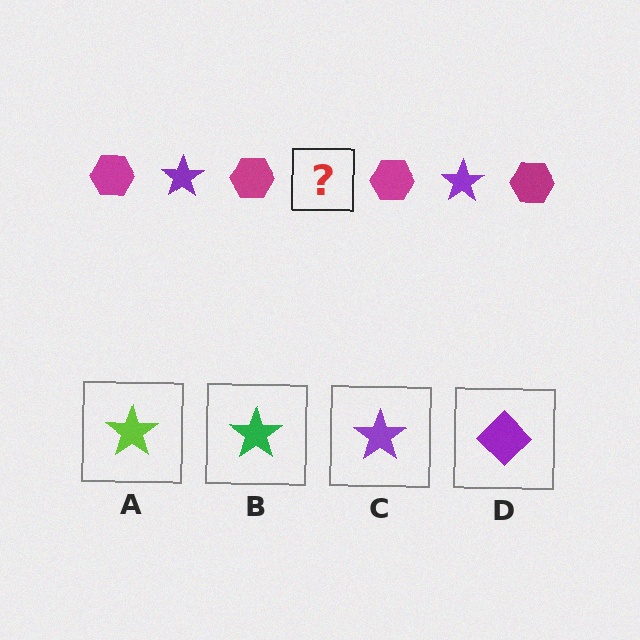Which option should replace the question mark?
Option C.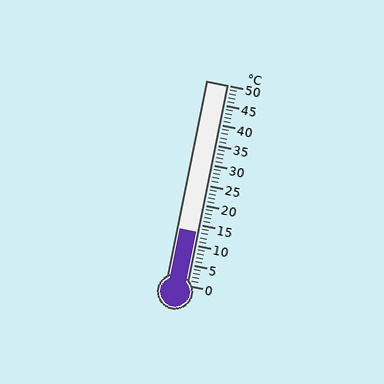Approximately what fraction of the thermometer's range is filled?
The thermometer is filled to approximately 25% of its range.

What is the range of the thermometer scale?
The thermometer scale ranges from 0°C to 50°C.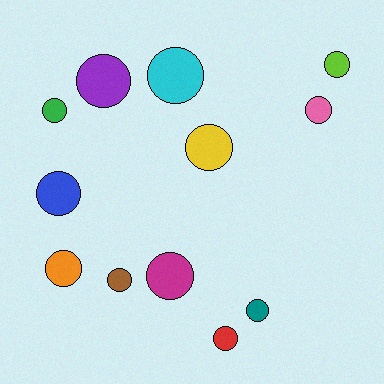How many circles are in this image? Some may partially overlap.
There are 12 circles.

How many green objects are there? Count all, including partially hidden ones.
There is 1 green object.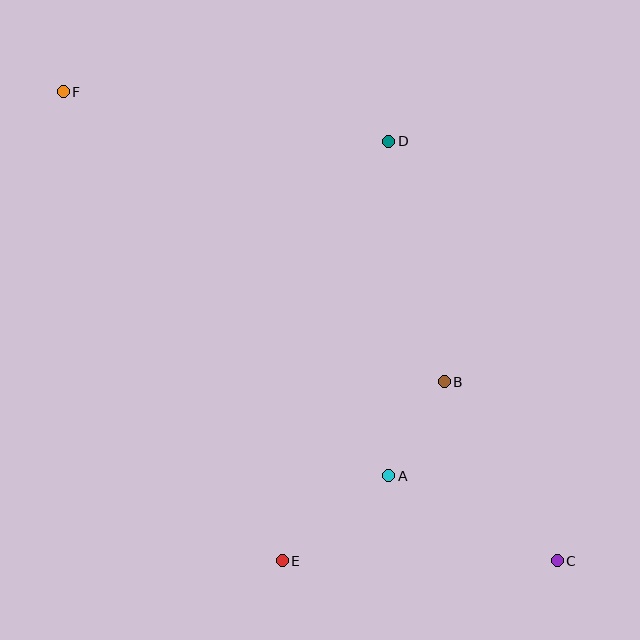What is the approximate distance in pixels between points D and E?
The distance between D and E is approximately 433 pixels.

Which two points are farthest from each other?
Points C and F are farthest from each other.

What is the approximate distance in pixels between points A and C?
The distance between A and C is approximately 189 pixels.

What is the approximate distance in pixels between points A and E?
The distance between A and E is approximately 136 pixels.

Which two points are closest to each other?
Points A and B are closest to each other.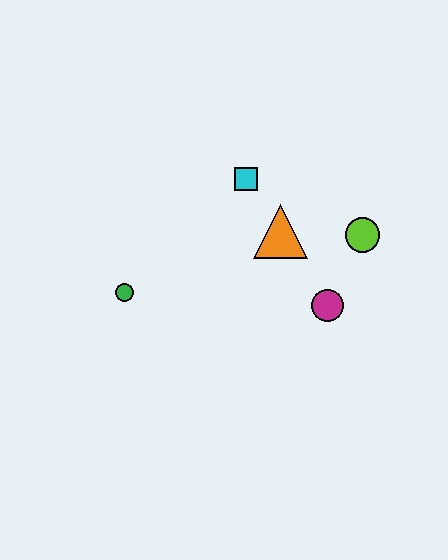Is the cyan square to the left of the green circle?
No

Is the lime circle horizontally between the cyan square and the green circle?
No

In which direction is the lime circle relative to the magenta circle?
The lime circle is above the magenta circle.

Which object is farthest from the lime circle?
The green circle is farthest from the lime circle.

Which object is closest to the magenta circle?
The lime circle is closest to the magenta circle.